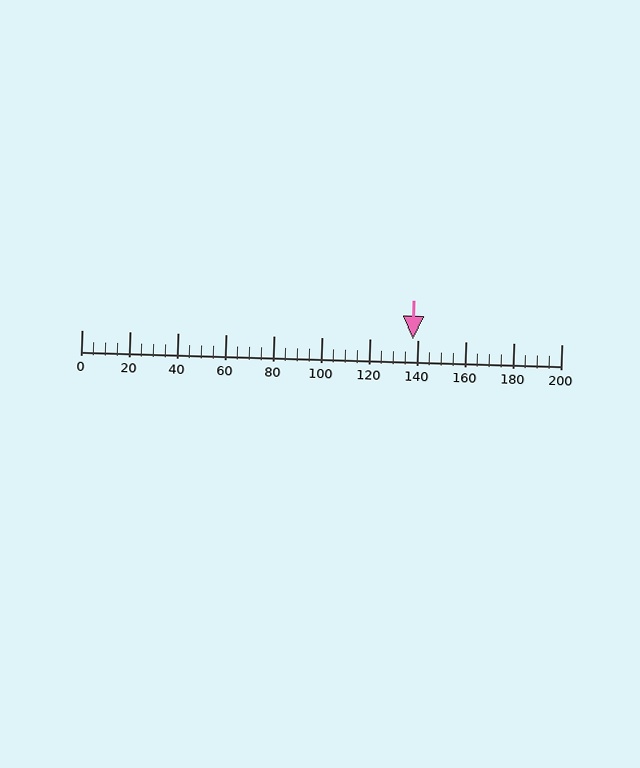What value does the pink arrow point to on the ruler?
The pink arrow points to approximately 138.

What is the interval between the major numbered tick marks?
The major tick marks are spaced 20 units apart.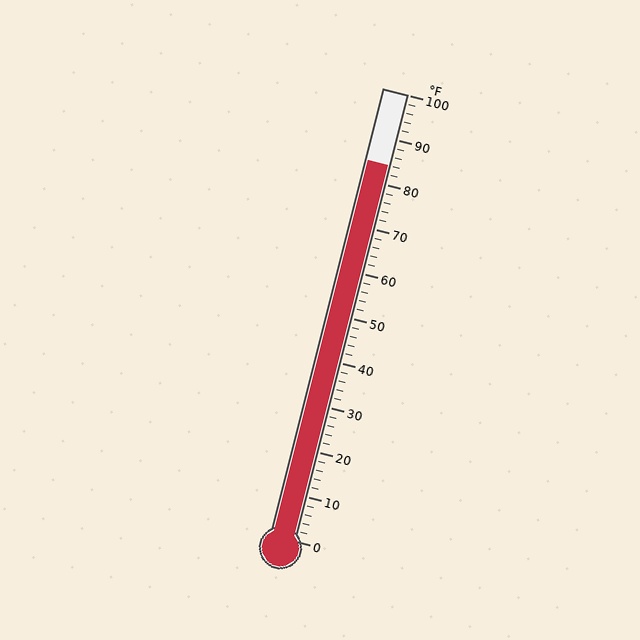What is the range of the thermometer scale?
The thermometer scale ranges from 0°F to 100°F.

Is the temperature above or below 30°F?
The temperature is above 30°F.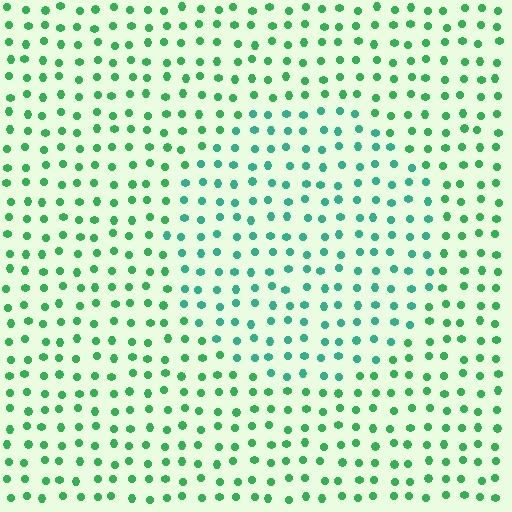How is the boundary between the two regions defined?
The boundary is defined purely by a slight shift in hue (about 28 degrees). Spacing, size, and orientation are identical on both sides.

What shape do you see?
I see a circle.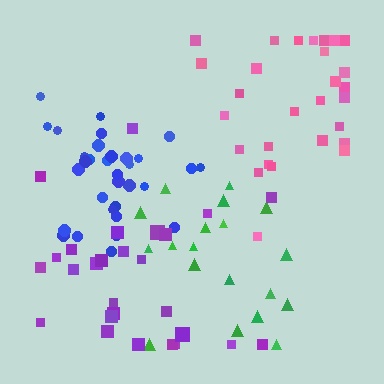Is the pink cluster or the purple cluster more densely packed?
Purple.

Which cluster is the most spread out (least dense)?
Green.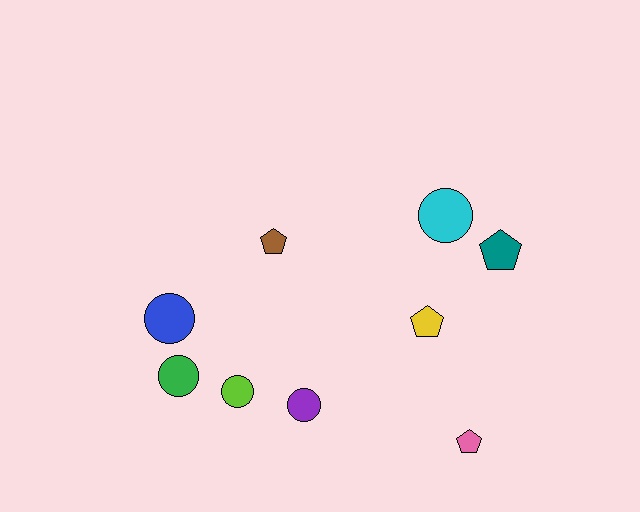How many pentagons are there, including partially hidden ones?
There are 4 pentagons.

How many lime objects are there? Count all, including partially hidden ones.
There is 1 lime object.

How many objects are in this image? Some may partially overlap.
There are 9 objects.